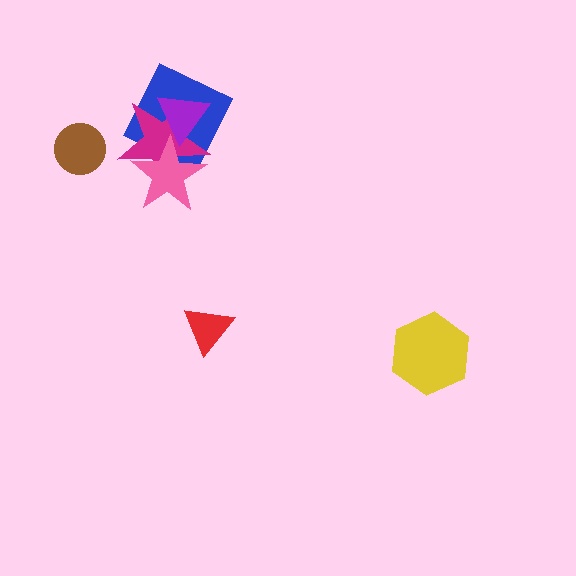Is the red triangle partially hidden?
No, no other shape covers it.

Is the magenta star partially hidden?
Yes, it is partially covered by another shape.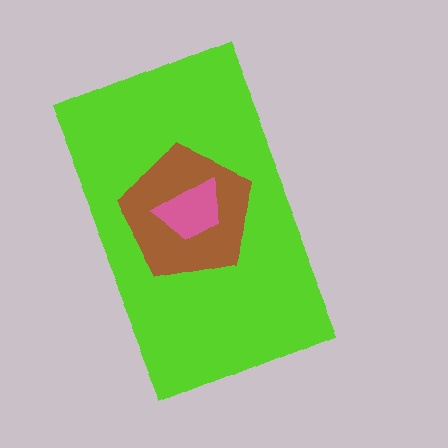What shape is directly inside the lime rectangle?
The brown pentagon.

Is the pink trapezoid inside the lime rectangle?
Yes.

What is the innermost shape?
The pink trapezoid.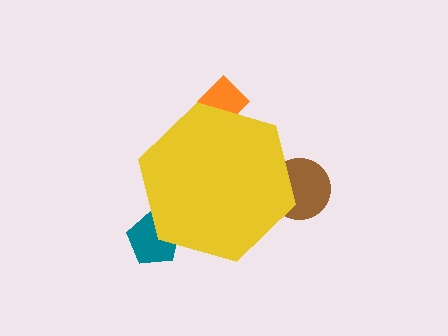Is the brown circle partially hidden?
Yes, the brown circle is partially hidden behind the yellow hexagon.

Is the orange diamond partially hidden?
Yes, the orange diamond is partially hidden behind the yellow hexagon.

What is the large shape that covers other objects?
A yellow hexagon.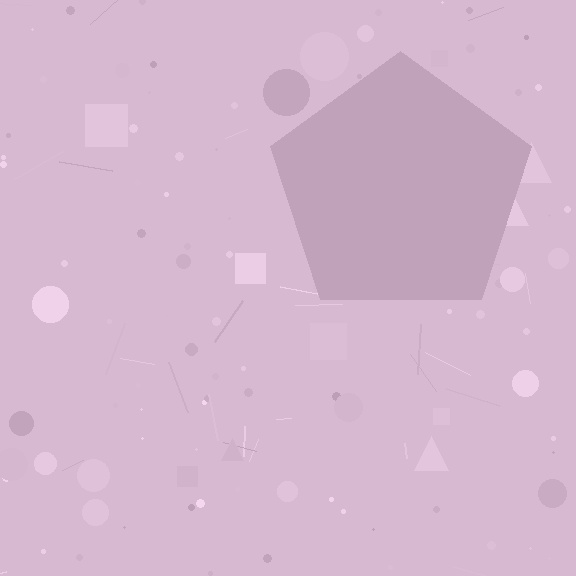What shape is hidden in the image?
A pentagon is hidden in the image.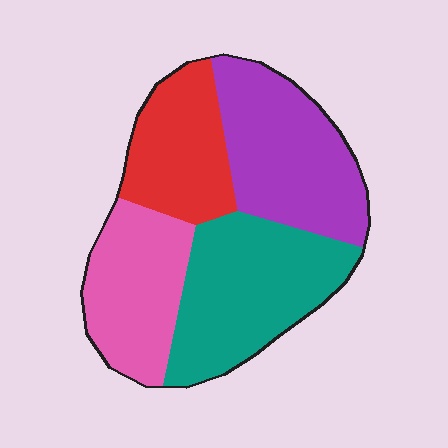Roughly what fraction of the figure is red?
Red covers 20% of the figure.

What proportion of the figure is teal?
Teal covers around 30% of the figure.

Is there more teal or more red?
Teal.